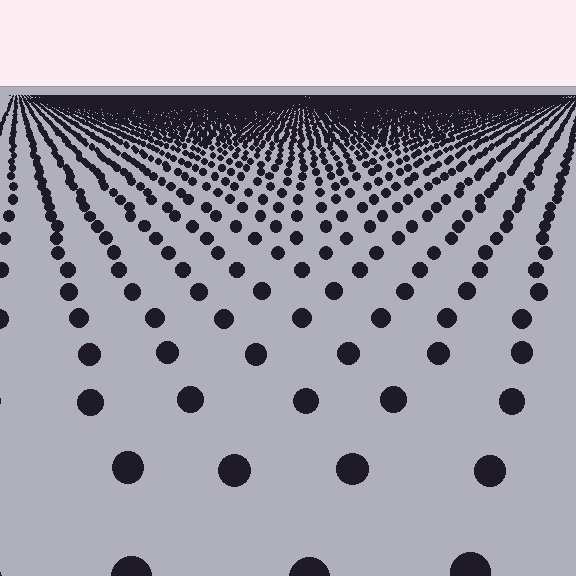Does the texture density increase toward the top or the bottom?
Density increases toward the top.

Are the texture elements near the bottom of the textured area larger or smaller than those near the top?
Larger. Near the bottom, elements are closer to the viewer and appear at a bigger on-screen size.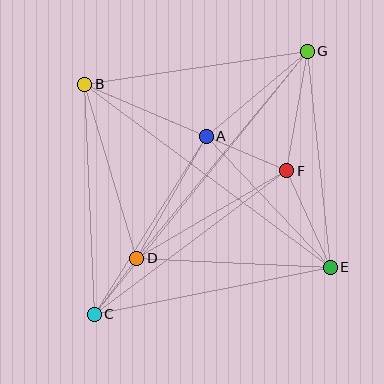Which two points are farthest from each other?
Points C and G are farthest from each other.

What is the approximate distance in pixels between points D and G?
The distance between D and G is approximately 268 pixels.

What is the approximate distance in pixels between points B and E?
The distance between B and E is approximately 306 pixels.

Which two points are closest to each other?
Points C and D are closest to each other.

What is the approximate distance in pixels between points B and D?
The distance between B and D is approximately 181 pixels.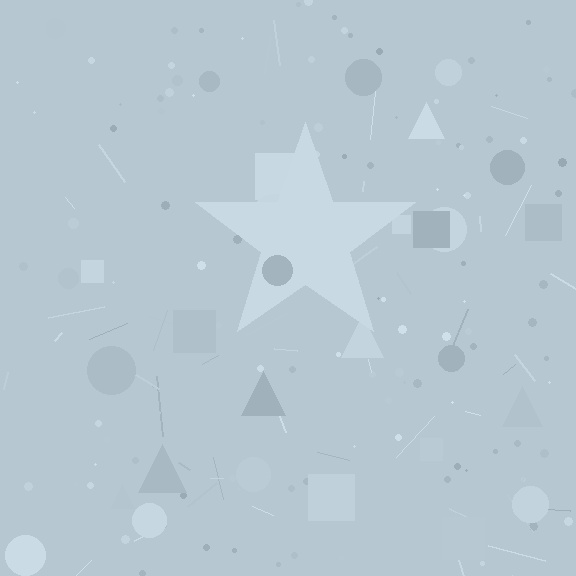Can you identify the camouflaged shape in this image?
The camouflaged shape is a star.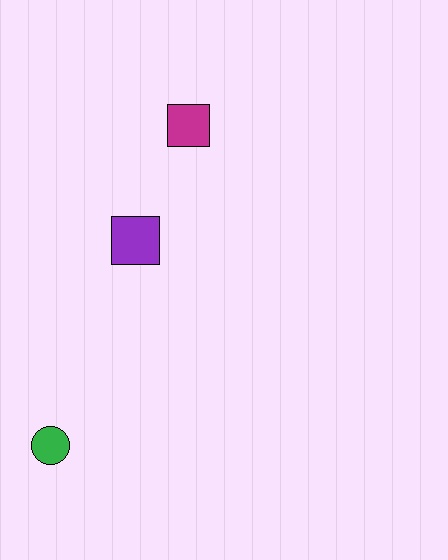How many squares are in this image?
There are 2 squares.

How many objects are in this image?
There are 3 objects.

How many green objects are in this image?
There is 1 green object.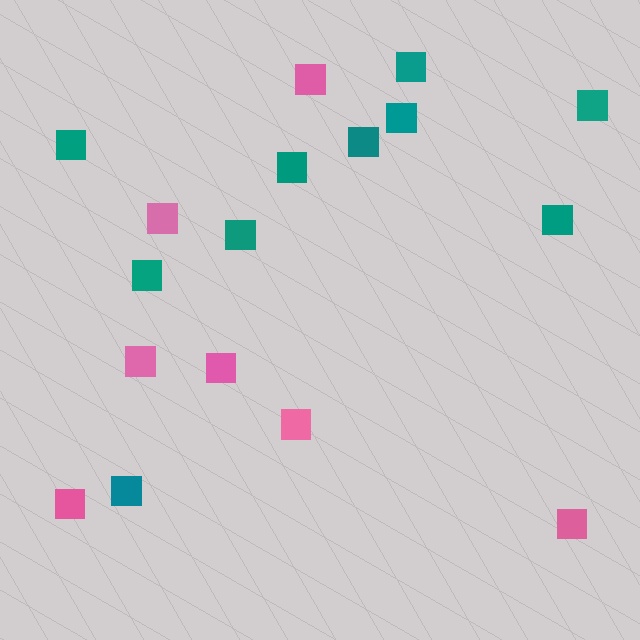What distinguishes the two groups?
There are 2 groups: one group of pink squares (7) and one group of teal squares (10).